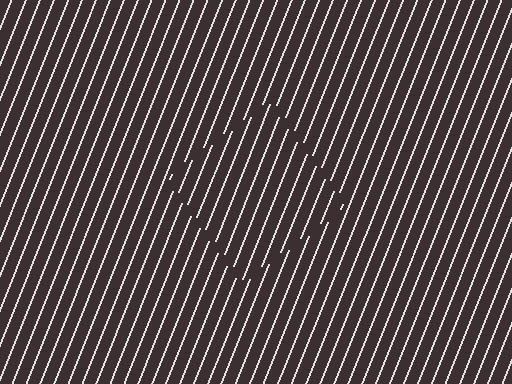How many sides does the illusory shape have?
4 sides — the line-ends trace a square.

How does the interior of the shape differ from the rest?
The interior of the shape contains the same grating, shifted by half a period — the contour is defined by the phase discontinuity where line-ends from the inner and outer gratings abut.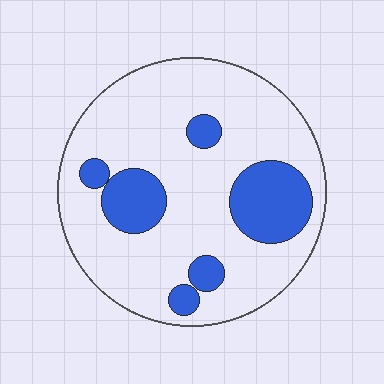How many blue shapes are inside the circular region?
6.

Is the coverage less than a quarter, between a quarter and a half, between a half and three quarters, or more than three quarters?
Less than a quarter.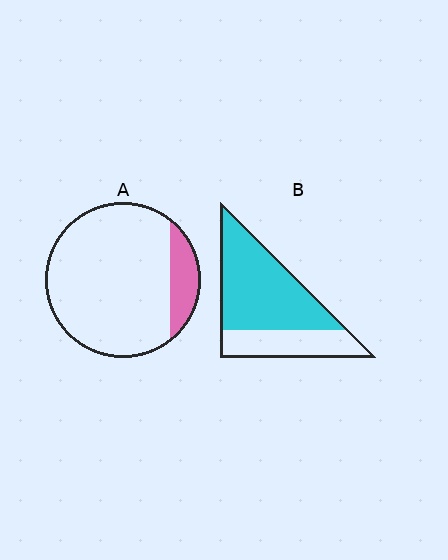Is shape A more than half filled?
No.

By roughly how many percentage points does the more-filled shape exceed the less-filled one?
By roughly 55 percentage points (B over A).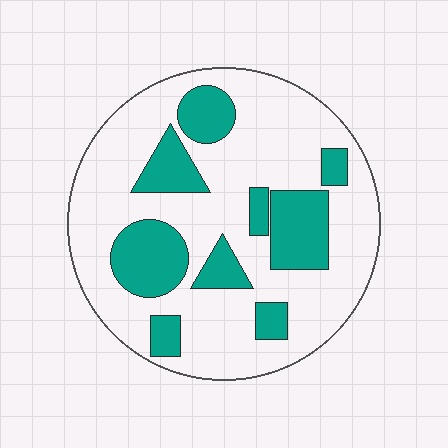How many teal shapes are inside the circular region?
9.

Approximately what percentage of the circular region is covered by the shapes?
Approximately 30%.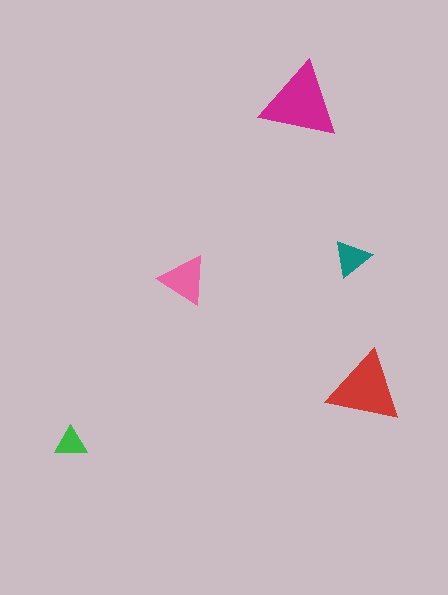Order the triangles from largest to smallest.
the magenta one, the red one, the pink one, the teal one, the green one.